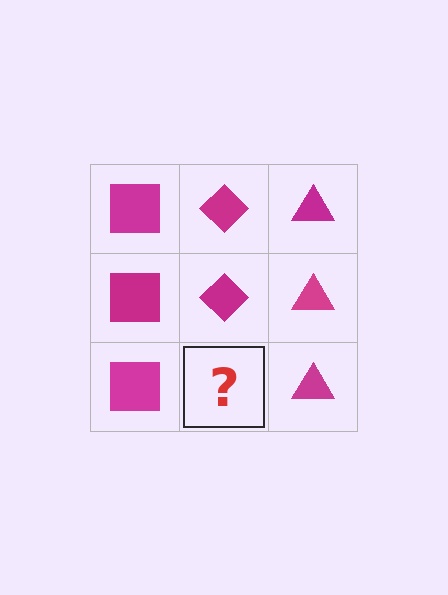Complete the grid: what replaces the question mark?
The question mark should be replaced with a magenta diamond.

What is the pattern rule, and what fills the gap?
The rule is that each column has a consistent shape. The gap should be filled with a magenta diamond.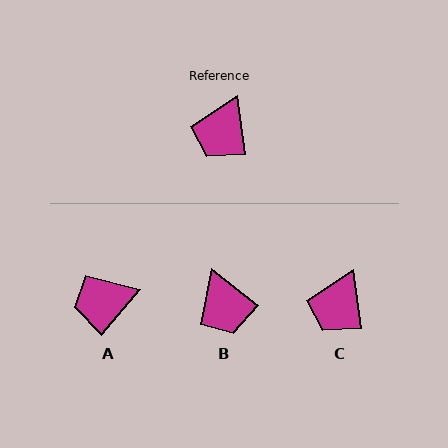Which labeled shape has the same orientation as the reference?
C.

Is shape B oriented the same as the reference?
No, it is off by about 45 degrees.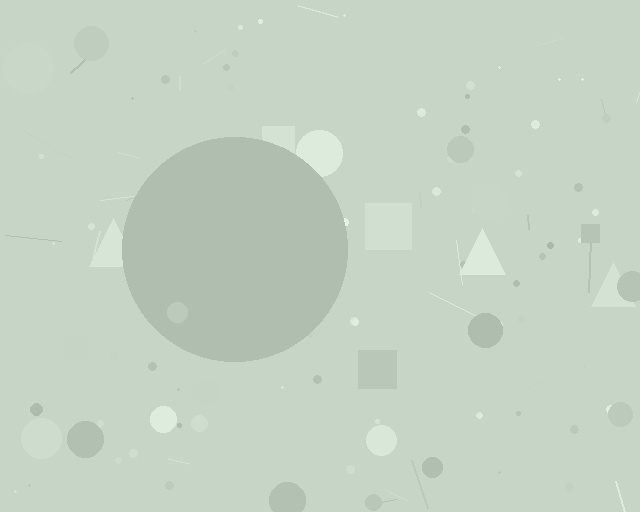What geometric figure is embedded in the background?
A circle is embedded in the background.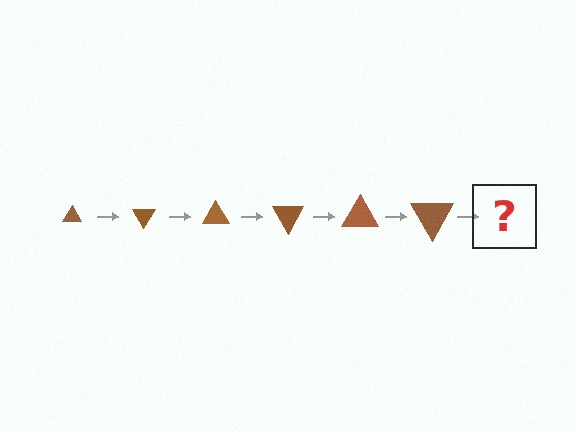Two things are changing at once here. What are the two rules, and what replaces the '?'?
The two rules are that the triangle grows larger each step and it rotates 60 degrees each step. The '?' should be a triangle, larger than the previous one and rotated 360 degrees from the start.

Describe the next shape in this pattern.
It should be a triangle, larger than the previous one and rotated 360 degrees from the start.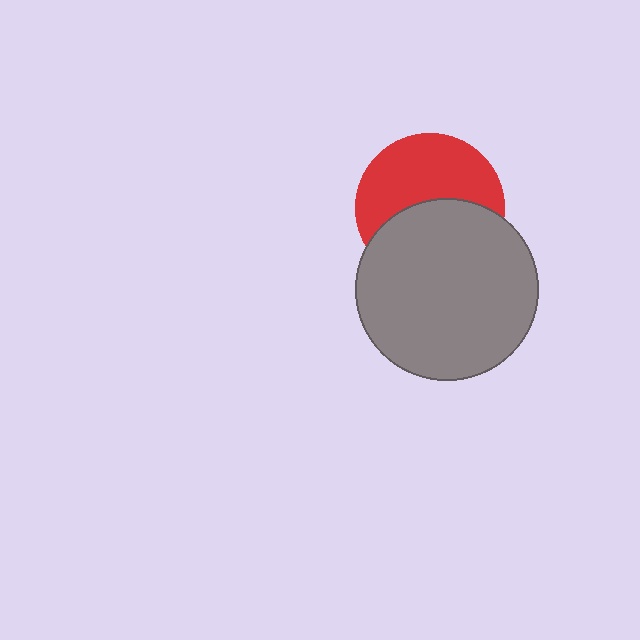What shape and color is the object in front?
The object in front is a gray circle.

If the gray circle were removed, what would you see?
You would see the complete red circle.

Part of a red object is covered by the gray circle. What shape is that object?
It is a circle.